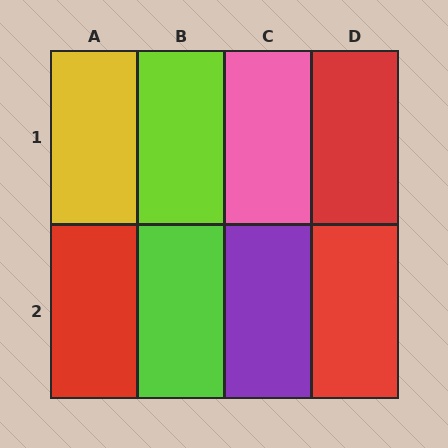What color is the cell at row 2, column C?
Purple.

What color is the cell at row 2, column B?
Lime.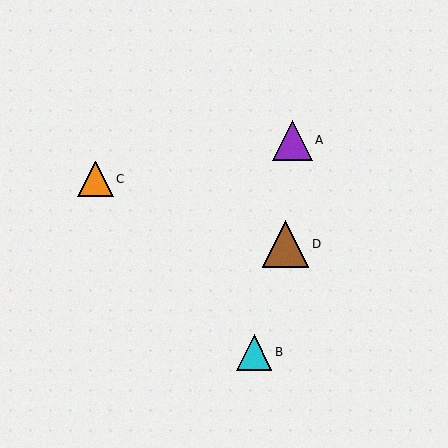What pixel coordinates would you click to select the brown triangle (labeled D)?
Click at (285, 244) to select the brown triangle D.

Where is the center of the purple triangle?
The center of the purple triangle is at (292, 140).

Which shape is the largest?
The brown triangle (labeled D) is the largest.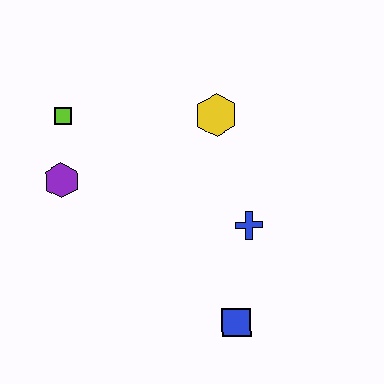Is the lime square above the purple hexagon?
Yes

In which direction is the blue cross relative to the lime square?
The blue cross is to the right of the lime square.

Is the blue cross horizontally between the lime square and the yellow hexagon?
No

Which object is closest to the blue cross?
The blue square is closest to the blue cross.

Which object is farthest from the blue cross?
The lime square is farthest from the blue cross.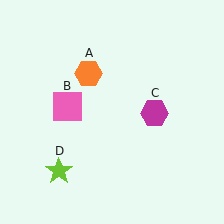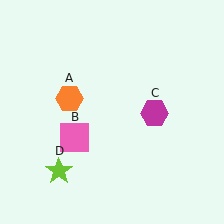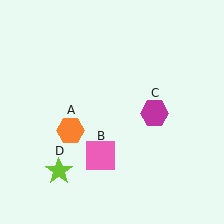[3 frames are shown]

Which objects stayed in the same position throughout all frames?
Magenta hexagon (object C) and lime star (object D) remained stationary.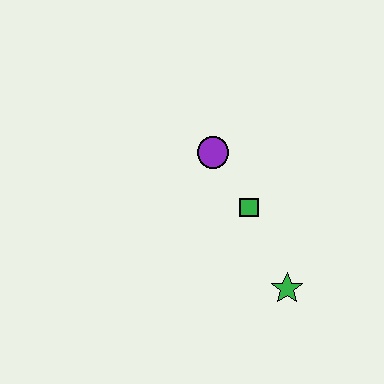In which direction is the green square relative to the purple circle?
The green square is below the purple circle.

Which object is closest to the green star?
The green square is closest to the green star.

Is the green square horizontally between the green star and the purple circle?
Yes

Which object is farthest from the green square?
The green star is farthest from the green square.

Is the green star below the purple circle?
Yes